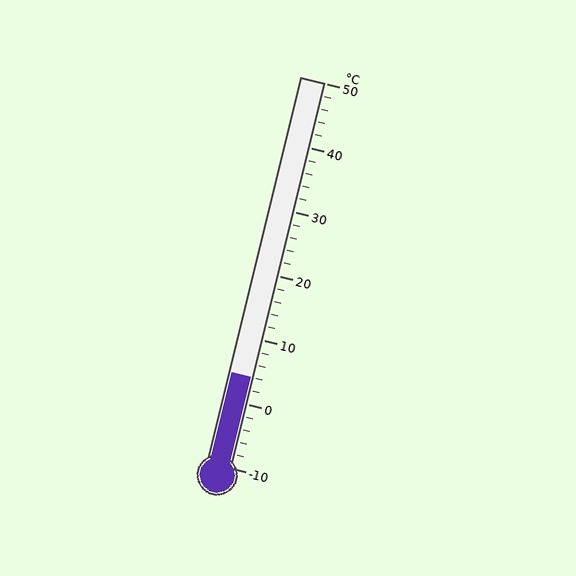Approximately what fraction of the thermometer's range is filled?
The thermometer is filled to approximately 25% of its range.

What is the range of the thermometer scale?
The thermometer scale ranges from -10°C to 50°C.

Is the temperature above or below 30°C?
The temperature is below 30°C.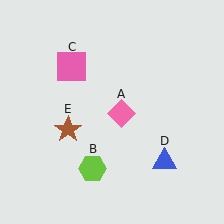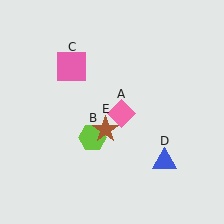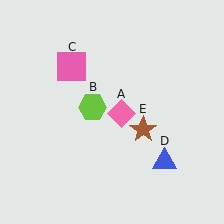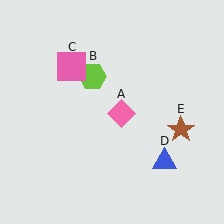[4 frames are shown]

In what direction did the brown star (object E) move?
The brown star (object E) moved right.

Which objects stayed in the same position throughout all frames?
Pink diamond (object A) and pink square (object C) and blue triangle (object D) remained stationary.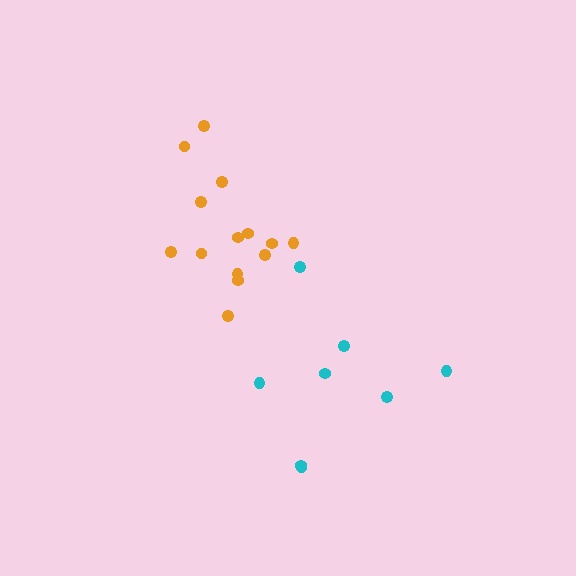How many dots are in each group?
Group 1: 8 dots, Group 2: 14 dots (22 total).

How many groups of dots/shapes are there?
There are 2 groups.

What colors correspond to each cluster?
The clusters are colored: cyan, orange.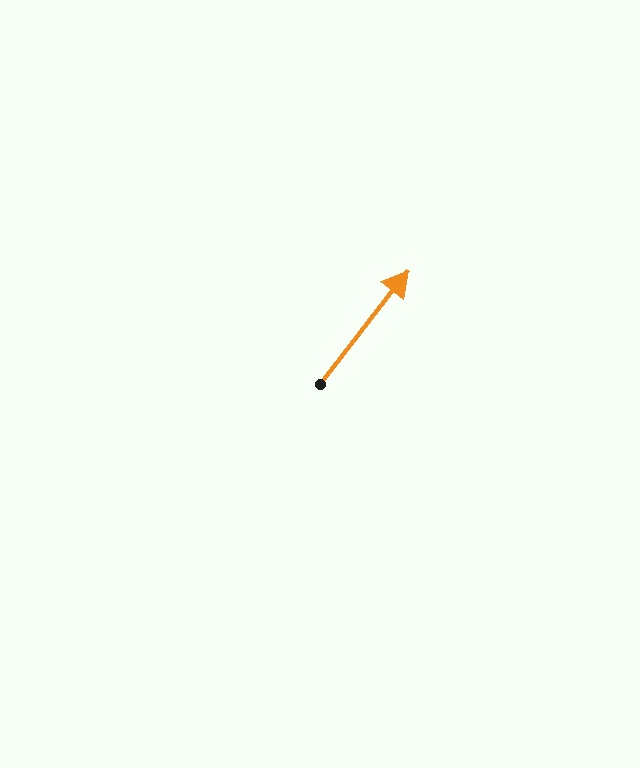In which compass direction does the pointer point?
Northeast.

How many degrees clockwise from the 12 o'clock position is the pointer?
Approximately 38 degrees.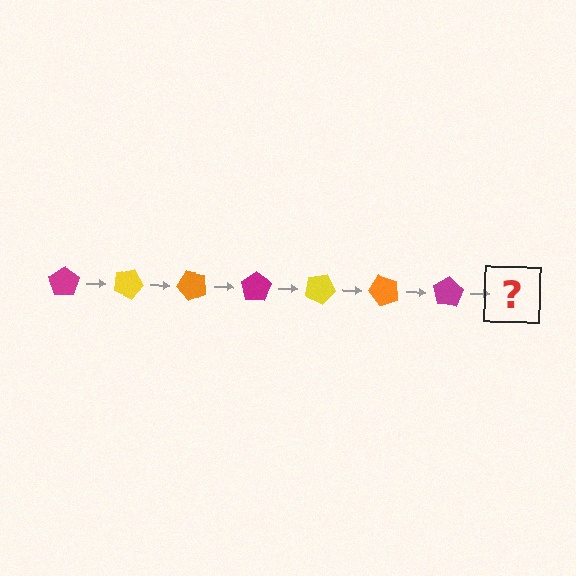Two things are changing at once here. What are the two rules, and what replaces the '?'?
The two rules are that it rotates 25 degrees each step and the color cycles through magenta, yellow, and orange. The '?' should be a yellow pentagon, rotated 175 degrees from the start.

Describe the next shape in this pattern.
It should be a yellow pentagon, rotated 175 degrees from the start.